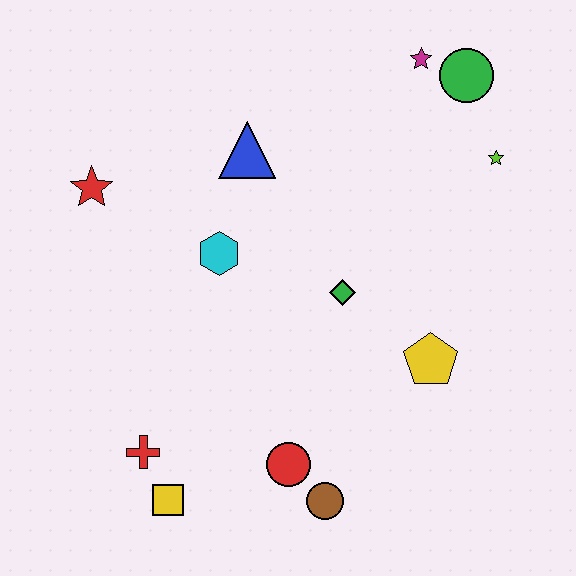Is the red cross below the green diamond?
Yes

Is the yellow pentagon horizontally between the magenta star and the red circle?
No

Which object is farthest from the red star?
The lime star is farthest from the red star.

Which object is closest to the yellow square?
The red cross is closest to the yellow square.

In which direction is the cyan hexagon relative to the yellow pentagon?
The cyan hexagon is to the left of the yellow pentagon.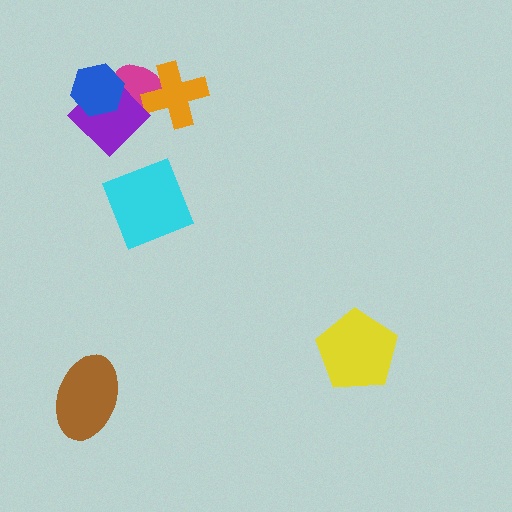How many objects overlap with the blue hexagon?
2 objects overlap with the blue hexagon.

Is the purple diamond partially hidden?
Yes, it is partially covered by another shape.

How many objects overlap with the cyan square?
0 objects overlap with the cyan square.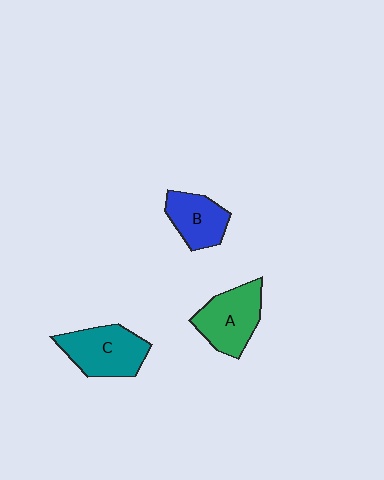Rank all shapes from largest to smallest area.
From largest to smallest: C (teal), A (green), B (blue).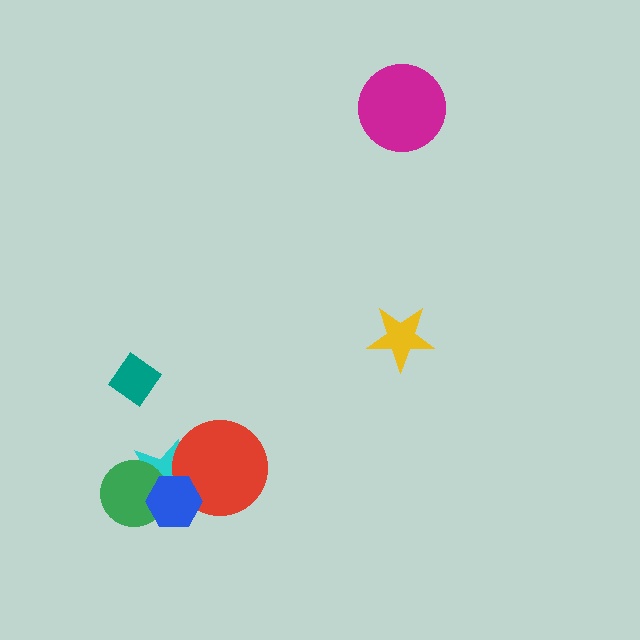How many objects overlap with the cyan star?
3 objects overlap with the cyan star.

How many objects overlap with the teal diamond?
0 objects overlap with the teal diamond.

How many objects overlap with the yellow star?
0 objects overlap with the yellow star.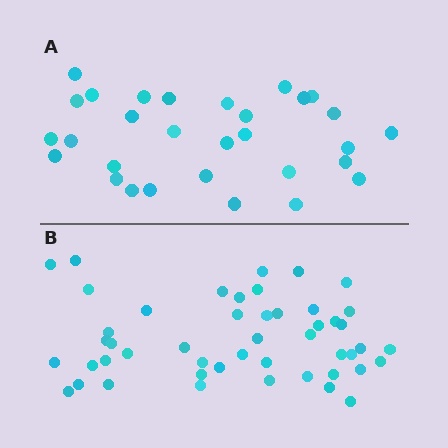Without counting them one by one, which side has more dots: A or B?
Region B (the bottom region) has more dots.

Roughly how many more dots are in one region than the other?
Region B has approximately 20 more dots than region A.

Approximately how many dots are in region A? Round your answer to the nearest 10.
About 30 dots.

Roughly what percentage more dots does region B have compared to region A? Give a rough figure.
About 60% more.